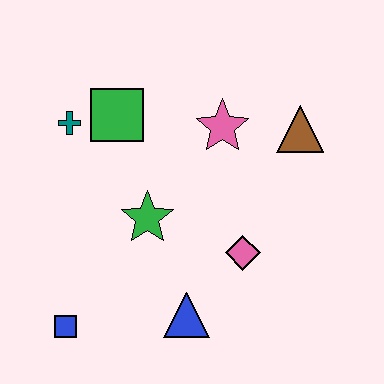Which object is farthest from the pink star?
The blue square is farthest from the pink star.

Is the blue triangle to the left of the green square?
No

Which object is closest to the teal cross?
The green square is closest to the teal cross.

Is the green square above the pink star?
Yes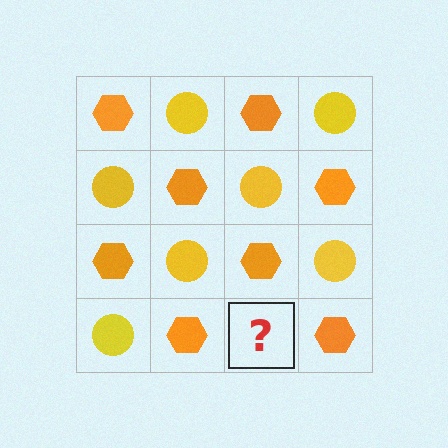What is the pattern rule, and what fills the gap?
The rule is that it alternates orange hexagon and yellow circle in a checkerboard pattern. The gap should be filled with a yellow circle.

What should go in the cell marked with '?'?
The missing cell should contain a yellow circle.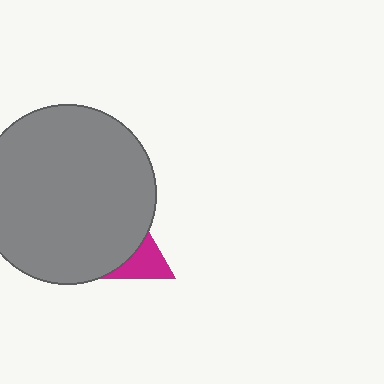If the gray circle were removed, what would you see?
You would see the complete magenta triangle.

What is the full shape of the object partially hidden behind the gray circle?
The partially hidden object is a magenta triangle.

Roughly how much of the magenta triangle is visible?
About half of it is visible (roughly 45%).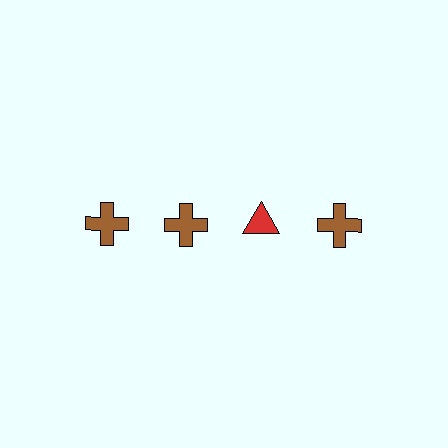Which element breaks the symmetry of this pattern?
The red triangle in the top row, center column breaks the symmetry. All other shapes are brown crosses.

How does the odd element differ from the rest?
It differs in both color (red instead of brown) and shape (triangle instead of cross).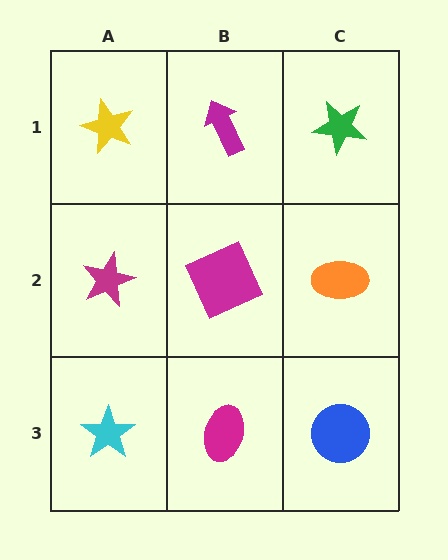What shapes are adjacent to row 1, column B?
A magenta square (row 2, column B), a yellow star (row 1, column A), a green star (row 1, column C).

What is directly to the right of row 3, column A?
A magenta ellipse.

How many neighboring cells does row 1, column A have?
2.